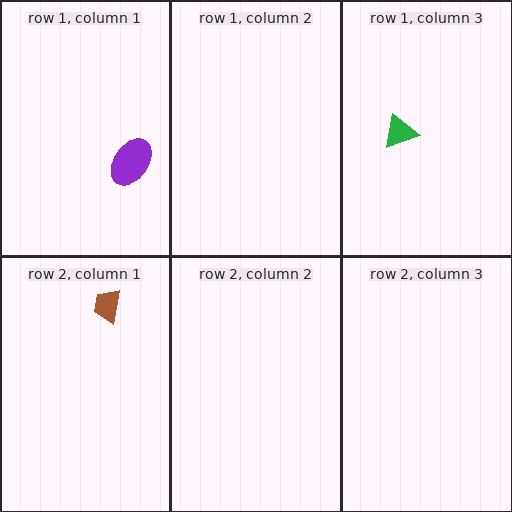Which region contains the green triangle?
The row 1, column 3 region.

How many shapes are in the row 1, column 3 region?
1.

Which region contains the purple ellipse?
The row 1, column 1 region.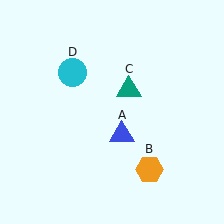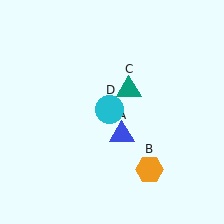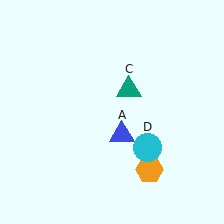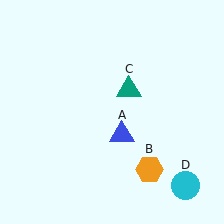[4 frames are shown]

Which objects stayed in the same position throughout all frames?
Blue triangle (object A) and orange hexagon (object B) and teal triangle (object C) remained stationary.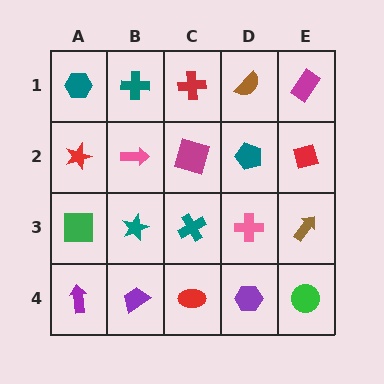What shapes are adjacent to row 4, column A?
A green square (row 3, column A), a purple trapezoid (row 4, column B).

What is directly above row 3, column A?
A red star.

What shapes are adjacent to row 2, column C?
A red cross (row 1, column C), a teal cross (row 3, column C), a pink arrow (row 2, column B), a teal pentagon (row 2, column D).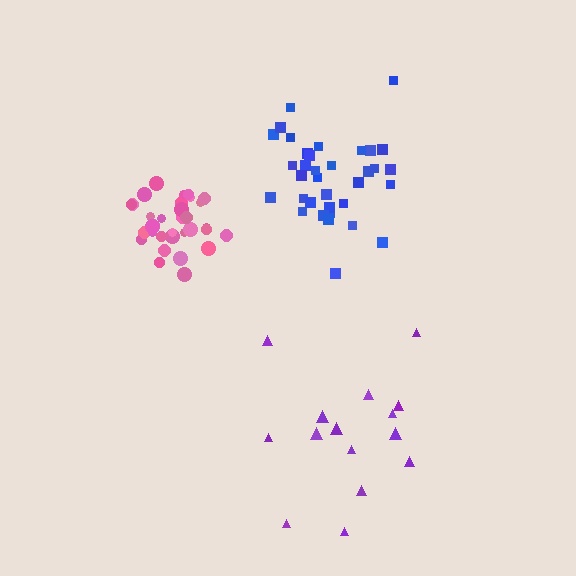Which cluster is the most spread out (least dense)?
Purple.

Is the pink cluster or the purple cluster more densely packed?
Pink.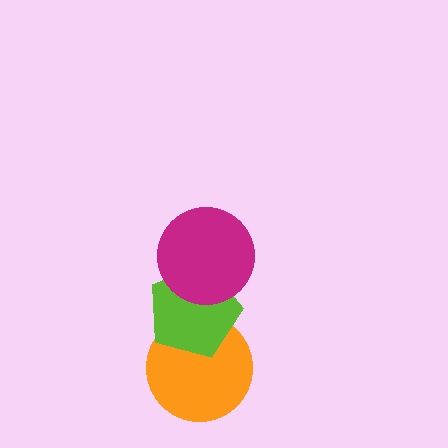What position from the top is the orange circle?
The orange circle is 3rd from the top.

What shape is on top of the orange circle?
The lime pentagon is on top of the orange circle.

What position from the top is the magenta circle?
The magenta circle is 1st from the top.